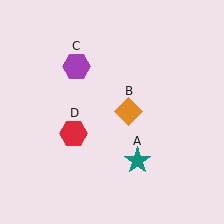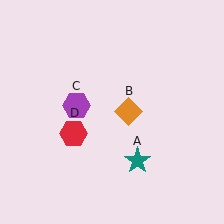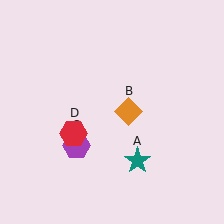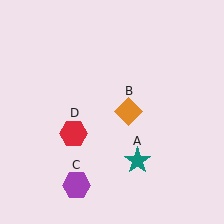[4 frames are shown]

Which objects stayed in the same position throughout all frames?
Teal star (object A) and orange diamond (object B) and red hexagon (object D) remained stationary.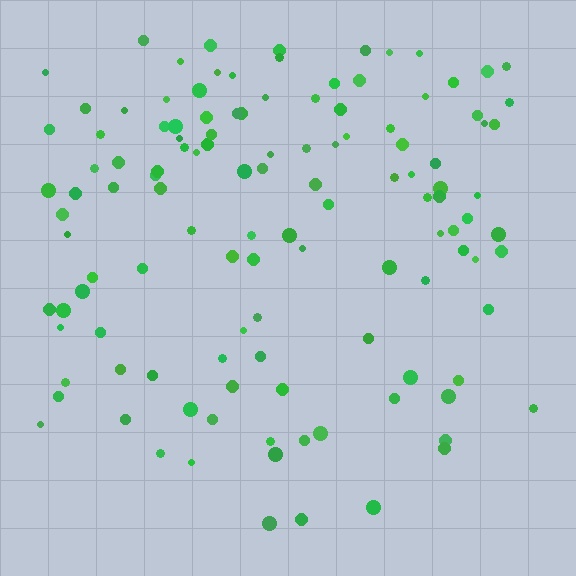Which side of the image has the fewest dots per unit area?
The bottom.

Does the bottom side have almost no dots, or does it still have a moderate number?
Still a moderate number, just noticeably fewer than the top.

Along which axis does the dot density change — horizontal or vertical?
Vertical.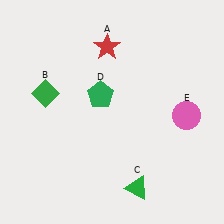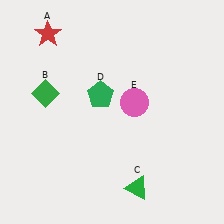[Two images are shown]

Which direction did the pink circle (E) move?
The pink circle (E) moved left.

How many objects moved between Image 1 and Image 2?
2 objects moved between the two images.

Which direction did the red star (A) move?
The red star (A) moved left.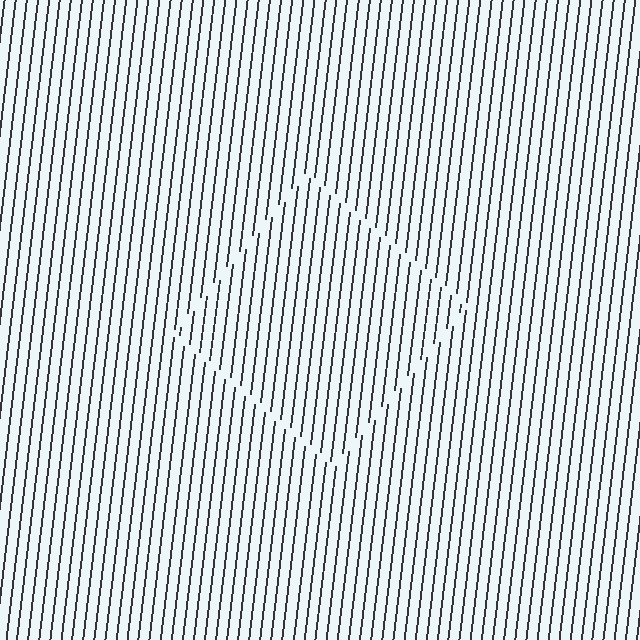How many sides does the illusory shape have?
4 sides — the line-ends trace a square.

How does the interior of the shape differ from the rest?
The interior of the shape contains the same grating, shifted by half a period — the contour is defined by the phase discontinuity where line-ends from the inner and outer gratings abut.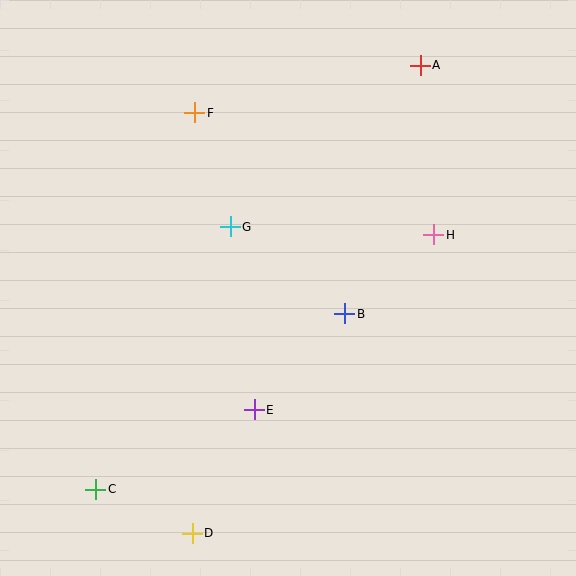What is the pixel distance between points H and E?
The distance between H and E is 251 pixels.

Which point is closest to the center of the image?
Point B at (345, 314) is closest to the center.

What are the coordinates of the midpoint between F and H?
The midpoint between F and H is at (314, 174).